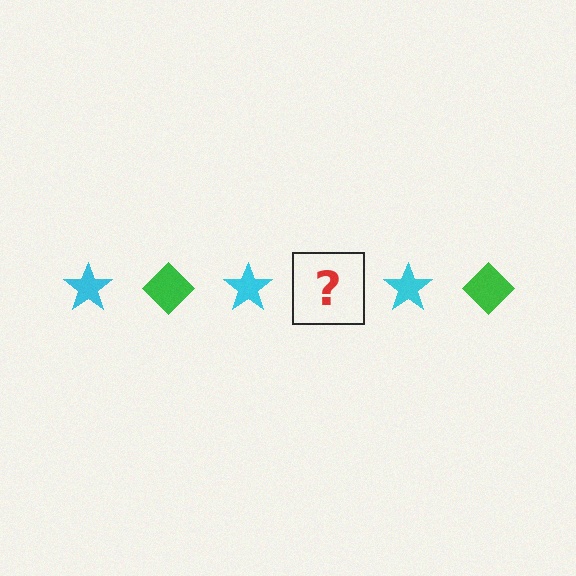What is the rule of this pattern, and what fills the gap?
The rule is that the pattern alternates between cyan star and green diamond. The gap should be filled with a green diamond.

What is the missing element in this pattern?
The missing element is a green diamond.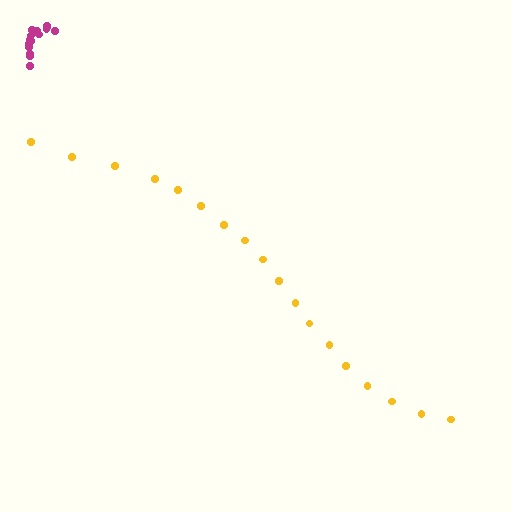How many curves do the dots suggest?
There are 2 distinct paths.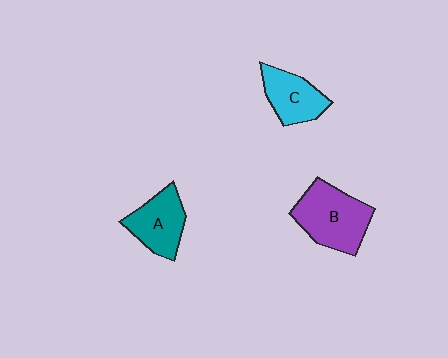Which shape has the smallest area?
Shape C (cyan).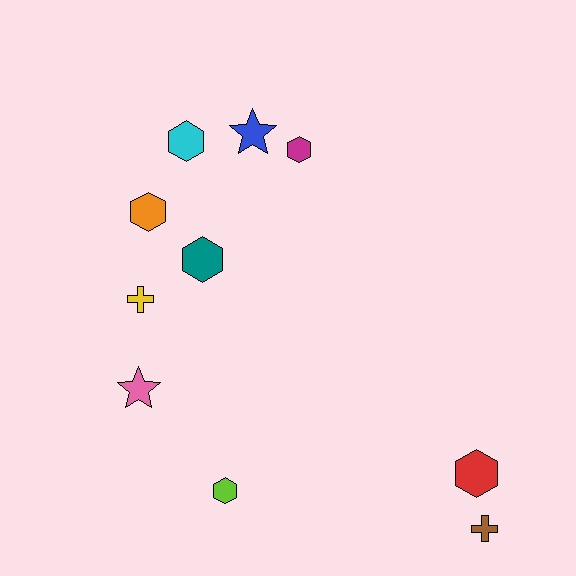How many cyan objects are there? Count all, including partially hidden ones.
There is 1 cyan object.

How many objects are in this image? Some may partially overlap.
There are 10 objects.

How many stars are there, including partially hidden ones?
There are 2 stars.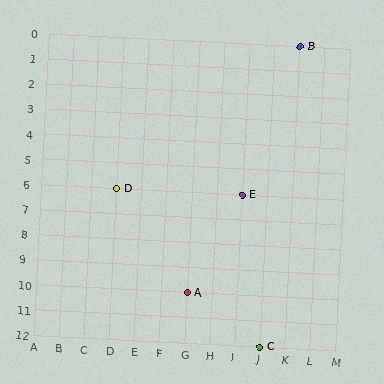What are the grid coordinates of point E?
Point E is at grid coordinates (I, 6).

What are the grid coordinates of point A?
Point A is at grid coordinates (G, 10).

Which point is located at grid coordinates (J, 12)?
Point C is at (J, 12).